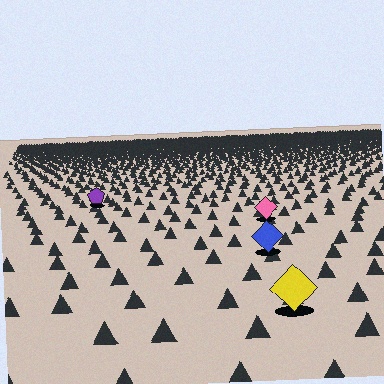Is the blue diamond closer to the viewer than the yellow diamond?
No. The yellow diamond is closer — you can tell from the texture gradient: the ground texture is coarser near it.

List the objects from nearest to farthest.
From nearest to farthest: the yellow diamond, the blue diamond, the pink diamond, the purple pentagon.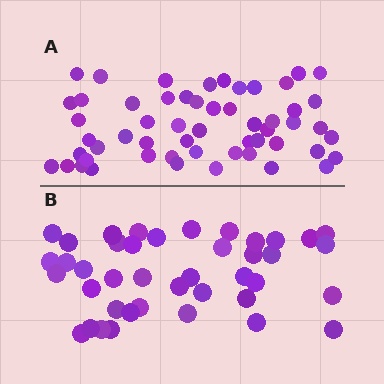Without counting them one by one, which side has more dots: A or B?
Region A (the top region) has more dots.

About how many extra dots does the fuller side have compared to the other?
Region A has approximately 15 more dots than region B.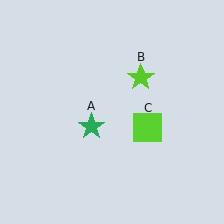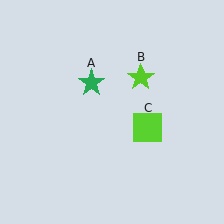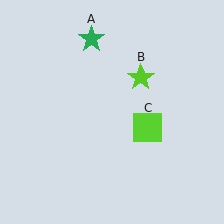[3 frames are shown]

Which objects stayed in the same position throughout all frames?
Lime star (object B) and lime square (object C) remained stationary.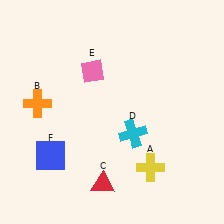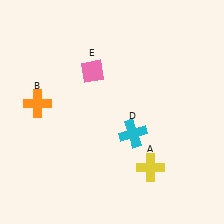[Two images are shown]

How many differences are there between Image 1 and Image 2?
There are 2 differences between the two images.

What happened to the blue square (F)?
The blue square (F) was removed in Image 2. It was in the bottom-left area of Image 1.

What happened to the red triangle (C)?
The red triangle (C) was removed in Image 2. It was in the bottom-left area of Image 1.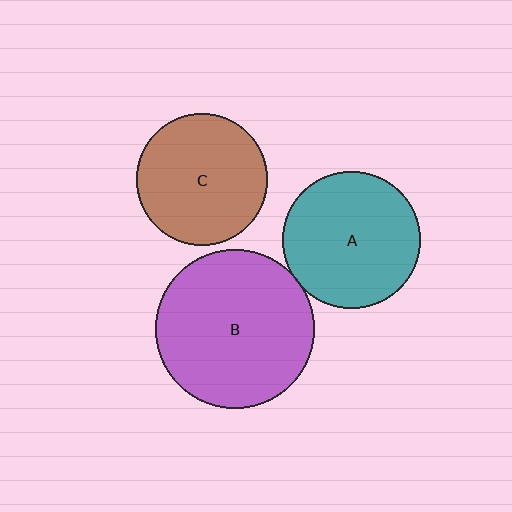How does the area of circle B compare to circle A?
Approximately 1.3 times.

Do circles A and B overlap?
Yes.